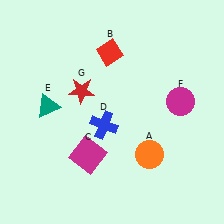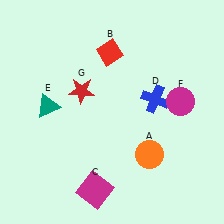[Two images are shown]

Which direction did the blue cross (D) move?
The blue cross (D) moved right.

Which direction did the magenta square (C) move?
The magenta square (C) moved down.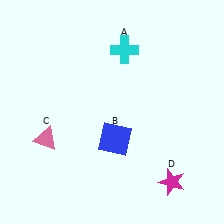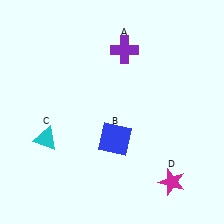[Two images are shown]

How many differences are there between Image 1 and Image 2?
There are 2 differences between the two images.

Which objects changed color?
A changed from cyan to purple. C changed from pink to cyan.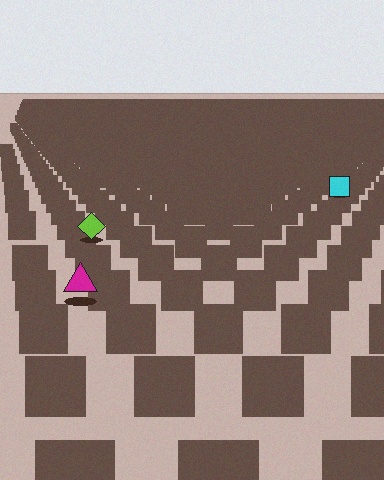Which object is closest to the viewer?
The magenta triangle is closest. The texture marks near it are larger and more spread out.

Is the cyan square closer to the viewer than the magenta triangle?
No. The magenta triangle is closer — you can tell from the texture gradient: the ground texture is coarser near it.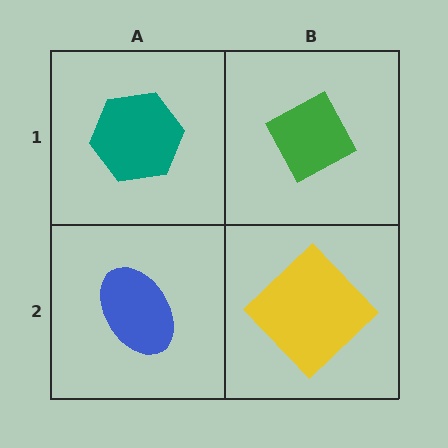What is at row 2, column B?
A yellow diamond.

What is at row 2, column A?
A blue ellipse.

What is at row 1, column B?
A green diamond.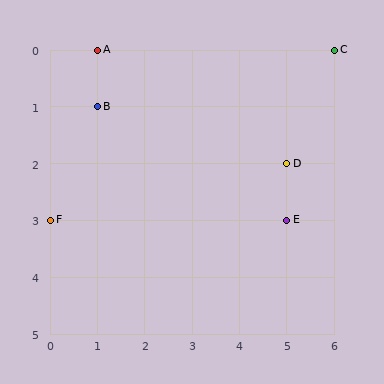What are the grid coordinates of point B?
Point B is at grid coordinates (1, 1).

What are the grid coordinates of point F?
Point F is at grid coordinates (0, 3).